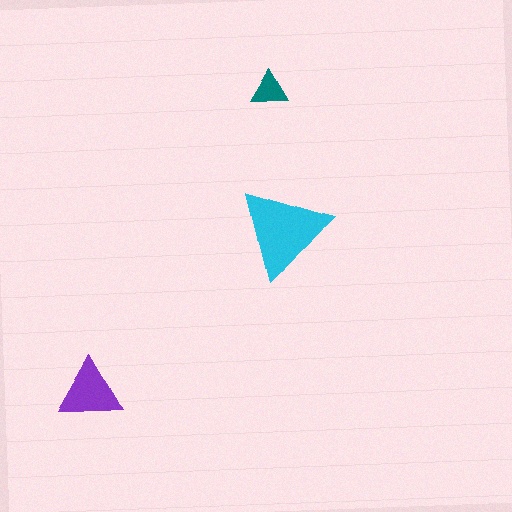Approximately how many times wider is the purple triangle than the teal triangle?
About 1.5 times wider.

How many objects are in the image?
There are 3 objects in the image.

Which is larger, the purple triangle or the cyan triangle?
The cyan one.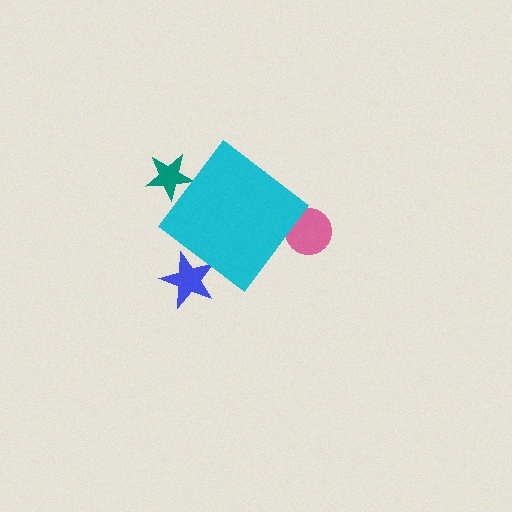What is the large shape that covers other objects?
A cyan diamond.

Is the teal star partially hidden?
Yes, the teal star is partially hidden behind the cyan diamond.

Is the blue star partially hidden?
Yes, the blue star is partially hidden behind the cyan diamond.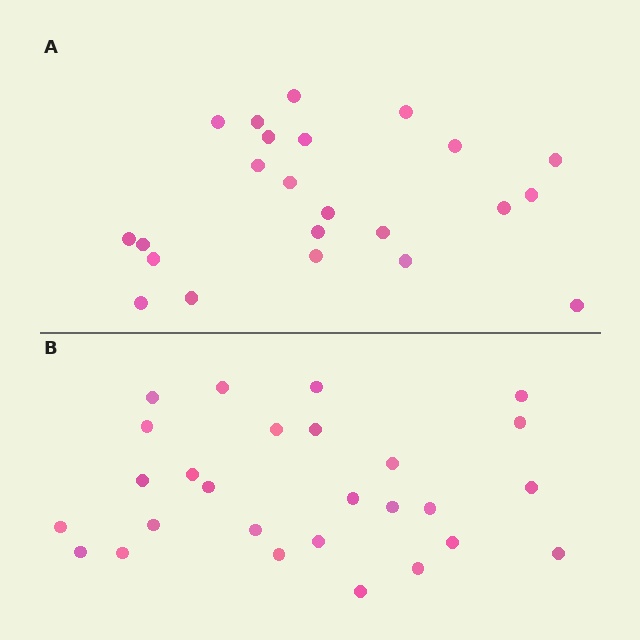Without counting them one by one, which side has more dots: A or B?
Region B (the bottom region) has more dots.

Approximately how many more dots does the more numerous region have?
Region B has about 4 more dots than region A.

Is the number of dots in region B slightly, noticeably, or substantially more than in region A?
Region B has only slightly more — the two regions are fairly close. The ratio is roughly 1.2 to 1.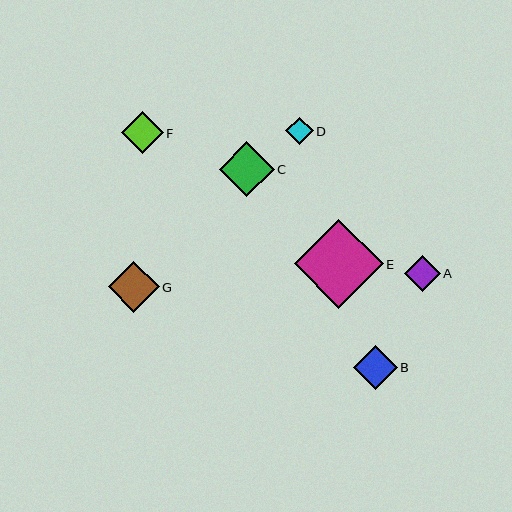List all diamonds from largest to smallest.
From largest to smallest: E, C, G, B, F, A, D.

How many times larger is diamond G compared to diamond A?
Diamond G is approximately 1.4 times the size of diamond A.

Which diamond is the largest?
Diamond E is the largest with a size of approximately 89 pixels.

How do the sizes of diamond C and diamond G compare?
Diamond C and diamond G are approximately the same size.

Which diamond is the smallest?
Diamond D is the smallest with a size of approximately 28 pixels.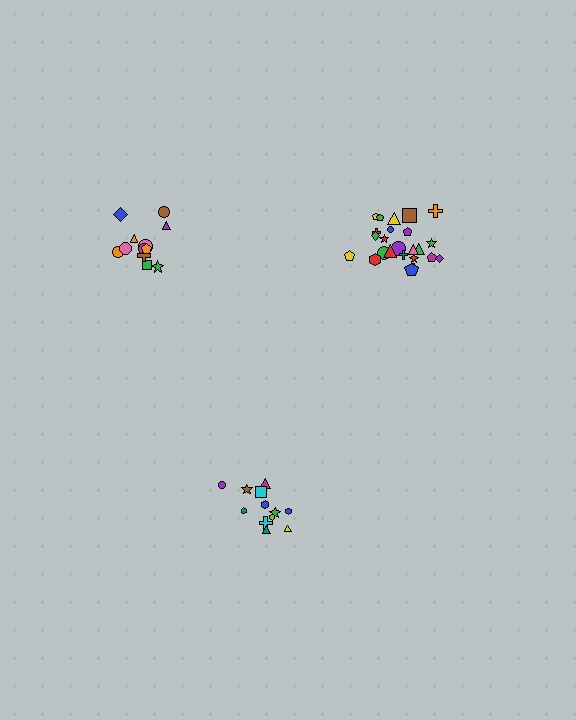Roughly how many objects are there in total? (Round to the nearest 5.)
Roughly 50 objects in total.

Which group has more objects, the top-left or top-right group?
The top-right group.